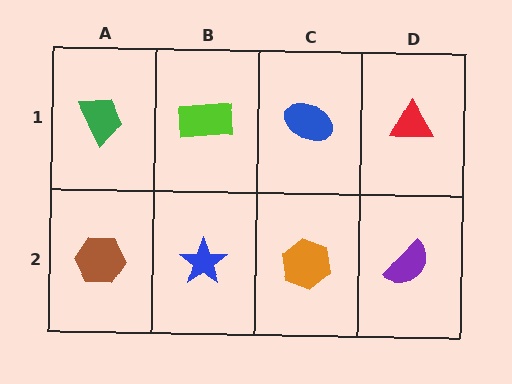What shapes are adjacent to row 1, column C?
An orange hexagon (row 2, column C), a lime rectangle (row 1, column B), a red triangle (row 1, column D).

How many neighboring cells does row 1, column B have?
3.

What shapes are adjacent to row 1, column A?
A brown hexagon (row 2, column A), a lime rectangle (row 1, column B).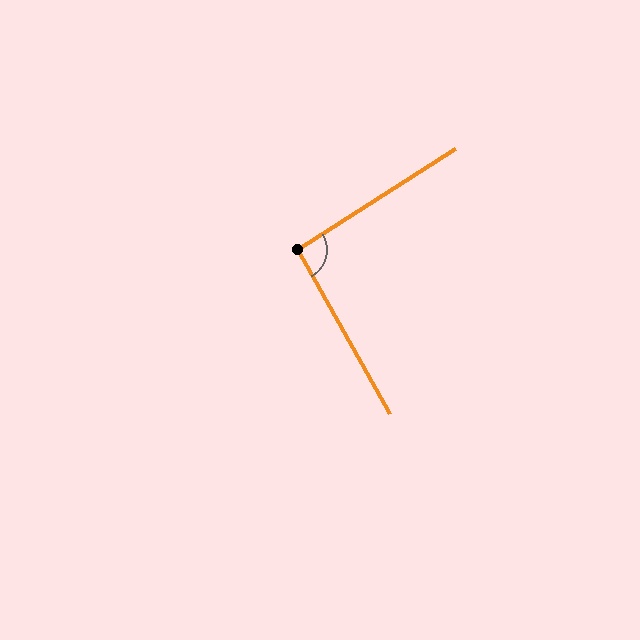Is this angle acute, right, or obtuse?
It is approximately a right angle.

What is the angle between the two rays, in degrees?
Approximately 93 degrees.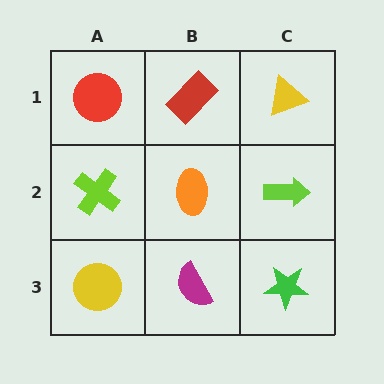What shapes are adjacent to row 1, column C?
A lime arrow (row 2, column C), a red rectangle (row 1, column B).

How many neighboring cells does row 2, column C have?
3.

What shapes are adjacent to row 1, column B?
An orange ellipse (row 2, column B), a red circle (row 1, column A), a yellow triangle (row 1, column C).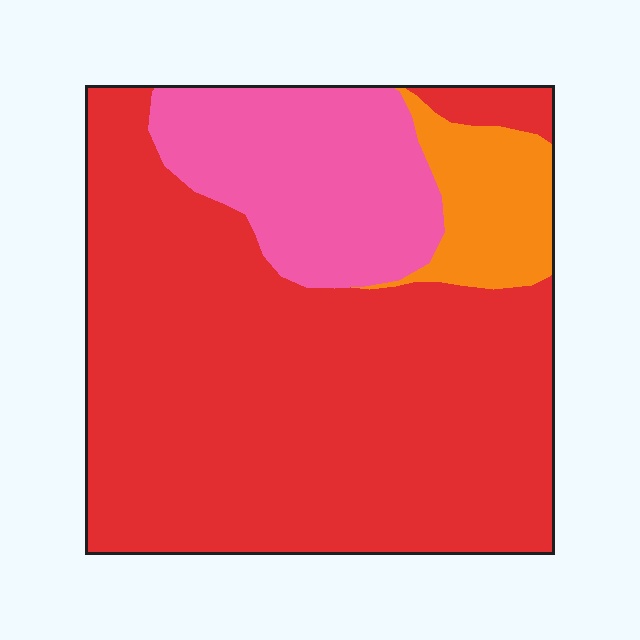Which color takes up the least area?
Orange, at roughly 10%.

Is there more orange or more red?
Red.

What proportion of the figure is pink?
Pink takes up about one fifth (1/5) of the figure.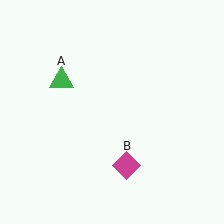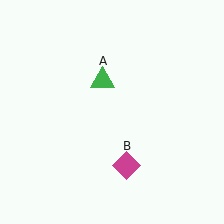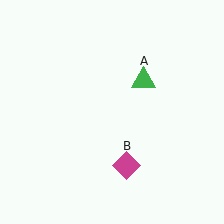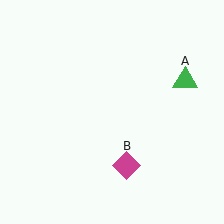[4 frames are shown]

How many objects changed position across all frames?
1 object changed position: green triangle (object A).